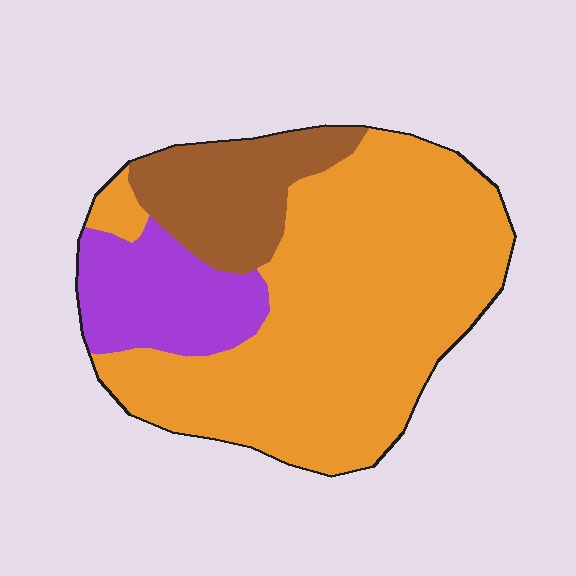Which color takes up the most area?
Orange, at roughly 65%.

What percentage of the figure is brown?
Brown covers about 15% of the figure.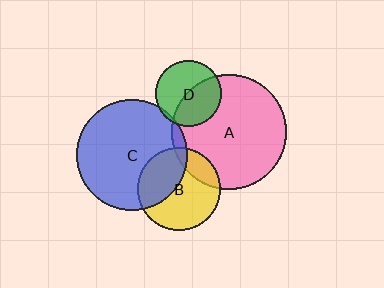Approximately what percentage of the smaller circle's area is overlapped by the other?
Approximately 5%.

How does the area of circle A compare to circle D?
Approximately 3.1 times.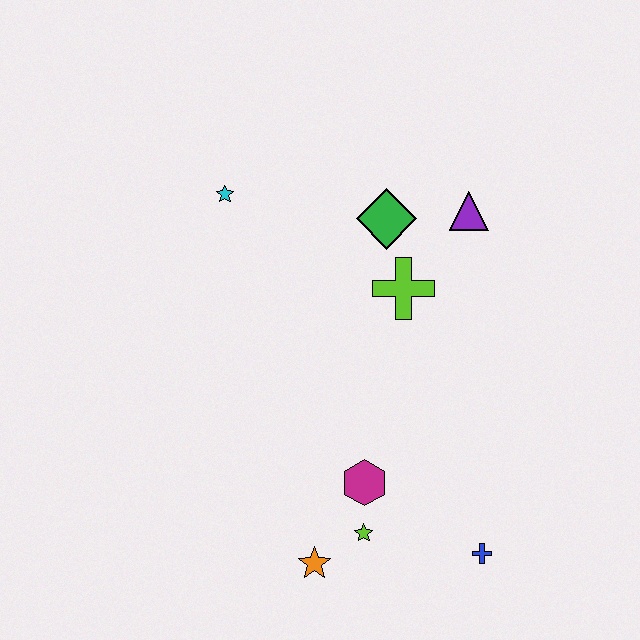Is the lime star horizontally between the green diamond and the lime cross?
No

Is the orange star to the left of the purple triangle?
Yes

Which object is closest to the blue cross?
The lime star is closest to the blue cross.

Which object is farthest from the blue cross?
The cyan star is farthest from the blue cross.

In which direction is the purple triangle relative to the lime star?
The purple triangle is above the lime star.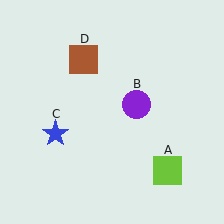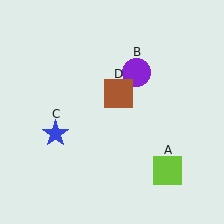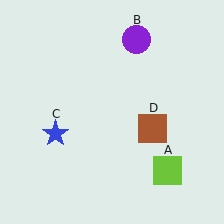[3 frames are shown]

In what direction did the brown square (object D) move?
The brown square (object D) moved down and to the right.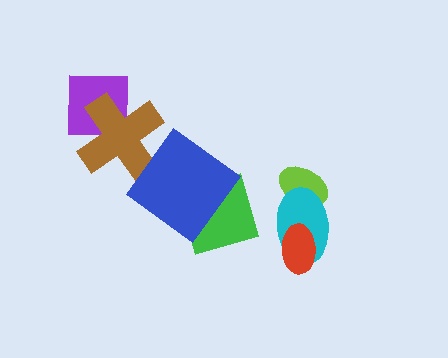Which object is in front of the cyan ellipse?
The red ellipse is in front of the cyan ellipse.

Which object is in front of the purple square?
The brown cross is in front of the purple square.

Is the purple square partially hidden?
Yes, it is partially covered by another shape.